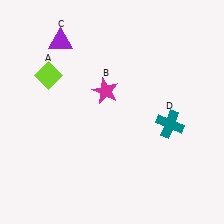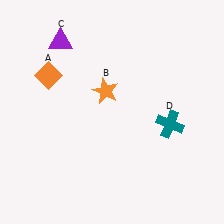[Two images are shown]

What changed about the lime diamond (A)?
In Image 1, A is lime. In Image 2, it changed to orange.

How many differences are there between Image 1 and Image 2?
There are 2 differences between the two images.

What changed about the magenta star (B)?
In Image 1, B is magenta. In Image 2, it changed to orange.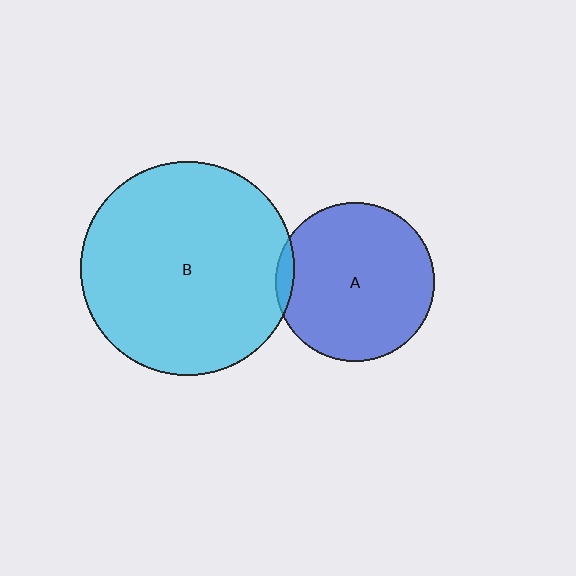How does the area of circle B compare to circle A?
Approximately 1.8 times.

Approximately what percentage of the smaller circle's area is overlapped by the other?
Approximately 5%.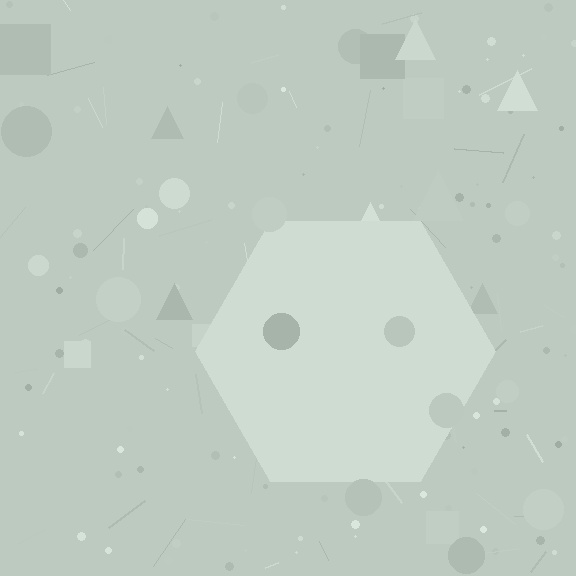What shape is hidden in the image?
A hexagon is hidden in the image.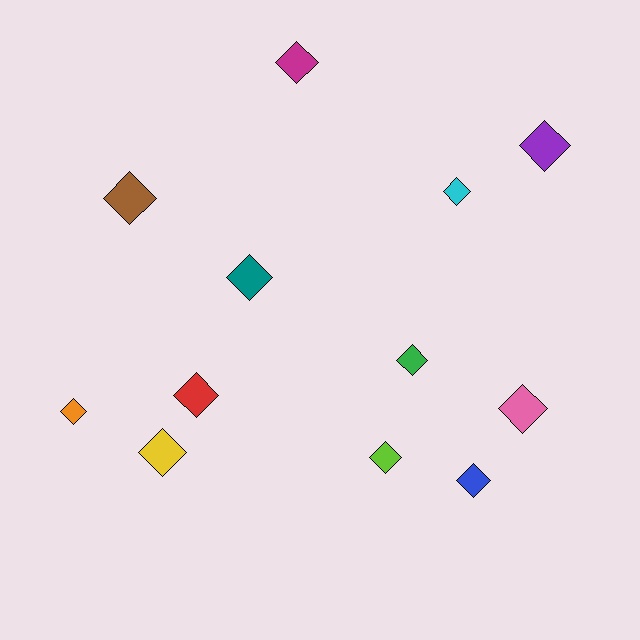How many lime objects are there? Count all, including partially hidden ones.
There is 1 lime object.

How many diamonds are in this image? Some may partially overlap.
There are 12 diamonds.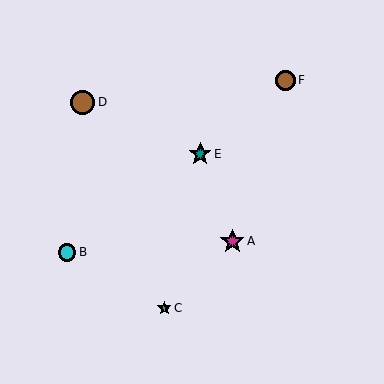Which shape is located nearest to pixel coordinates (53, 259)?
The cyan circle (labeled B) at (67, 252) is nearest to that location.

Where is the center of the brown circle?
The center of the brown circle is at (285, 80).